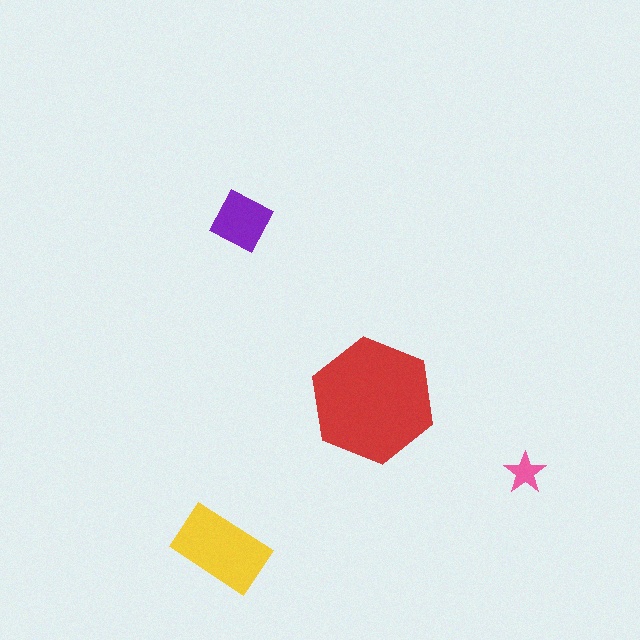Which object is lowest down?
The yellow rectangle is bottommost.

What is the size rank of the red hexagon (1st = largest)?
1st.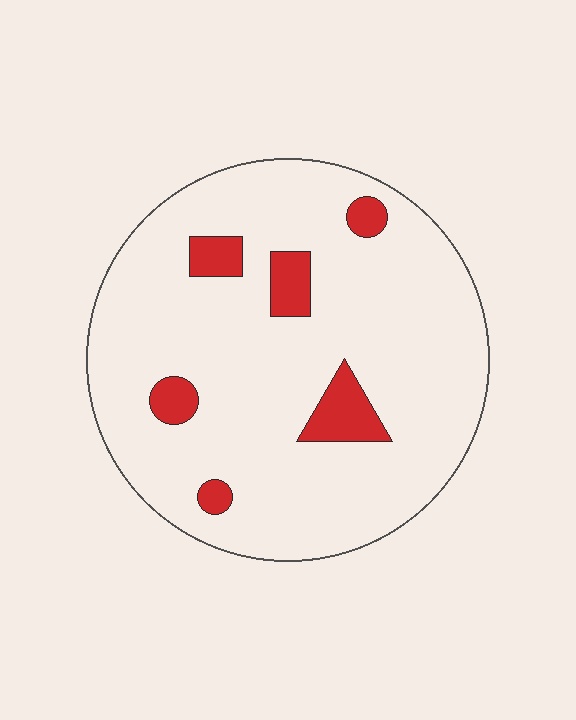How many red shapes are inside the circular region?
6.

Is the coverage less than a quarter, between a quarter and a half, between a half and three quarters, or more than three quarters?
Less than a quarter.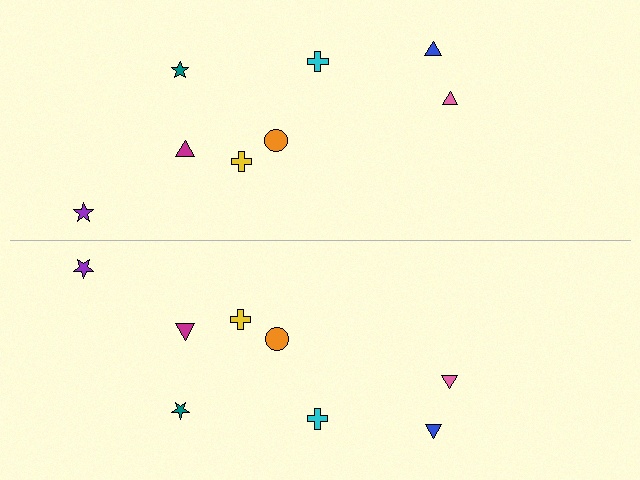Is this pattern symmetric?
Yes, this pattern has bilateral (reflection) symmetry.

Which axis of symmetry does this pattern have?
The pattern has a horizontal axis of symmetry running through the center of the image.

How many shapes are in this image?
There are 16 shapes in this image.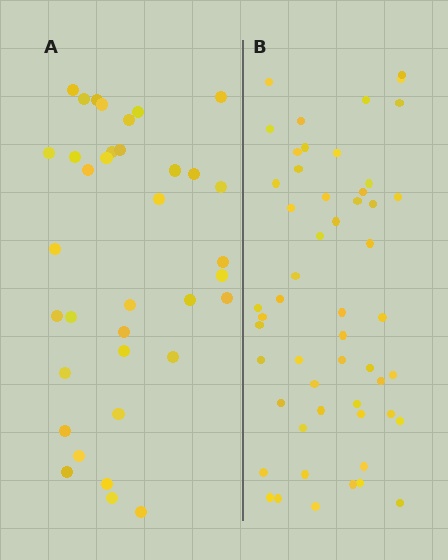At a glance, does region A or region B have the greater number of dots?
Region B (the right region) has more dots.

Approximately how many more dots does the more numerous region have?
Region B has approximately 15 more dots than region A.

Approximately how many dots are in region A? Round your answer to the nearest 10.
About 40 dots. (The exact count is 36, which rounds to 40.)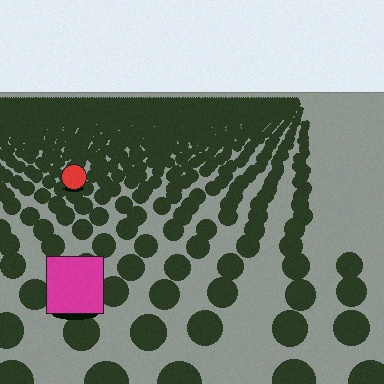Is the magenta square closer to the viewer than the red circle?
Yes. The magenta square is closer — you can tell from the texture gradient: the ground texture is coarser near it.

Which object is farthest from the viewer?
The red circle is farthest from the viewer. It appears smaller and the ground texture around it is denser.